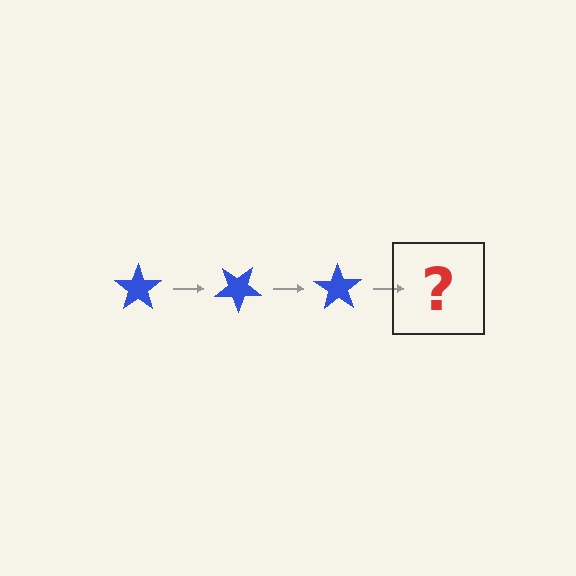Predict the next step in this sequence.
The next step is a blue star rotated 105 degrees.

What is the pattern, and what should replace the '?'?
The pattern is that the star rotates 35 degrees each step. The '?' should be a blue star rotated 105 degrees.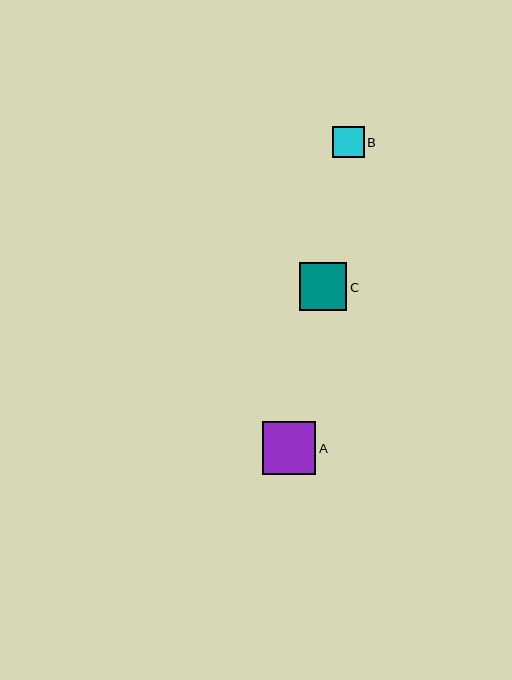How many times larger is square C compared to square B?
Square C is approximately 1.5 times the size of square B.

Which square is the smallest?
Square B is the smallest with a size of approximately 31 pixels.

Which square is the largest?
Square A is the largest with a size of approximately 53 pixels.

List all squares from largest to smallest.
From largest to smallest: A, C, B.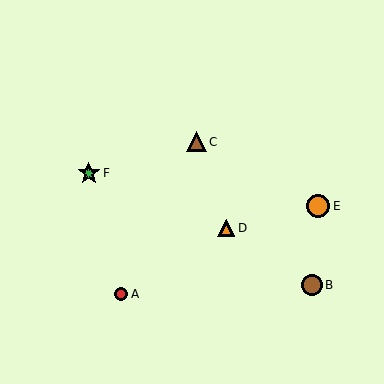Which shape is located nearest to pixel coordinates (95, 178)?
The green star (labeled F) at (89, 173) is nearest to that location.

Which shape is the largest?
The orange circle (labeled E) is the largest.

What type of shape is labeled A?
Shape A is a red circle.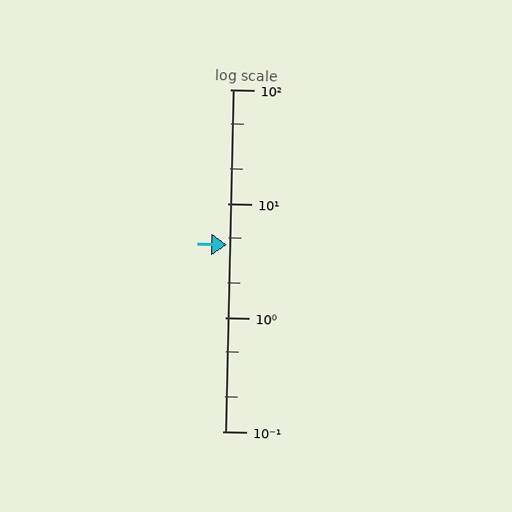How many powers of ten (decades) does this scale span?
The scale spans 3 decades, from 0.1 to 100.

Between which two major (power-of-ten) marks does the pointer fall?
The pointer is between 1 and 10.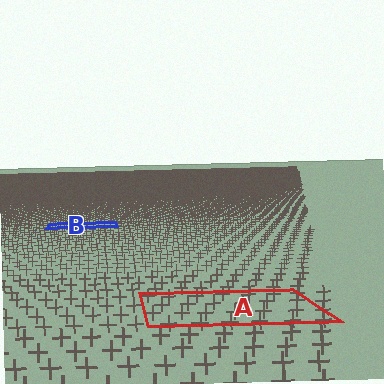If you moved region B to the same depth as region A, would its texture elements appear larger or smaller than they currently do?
They would appear larger. At a closer depth, the same texture elements are projected at a bigger on-screen size.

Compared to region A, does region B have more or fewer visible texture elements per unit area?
Region B has more texture elements per unit area — they are packed more densely because it is farther away.